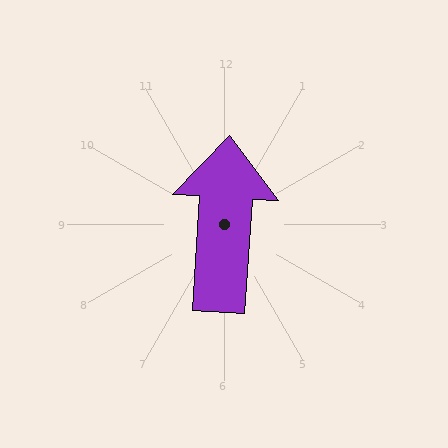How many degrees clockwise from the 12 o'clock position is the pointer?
Approximately 4 degrees.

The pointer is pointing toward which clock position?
Roughly 12 o'clock.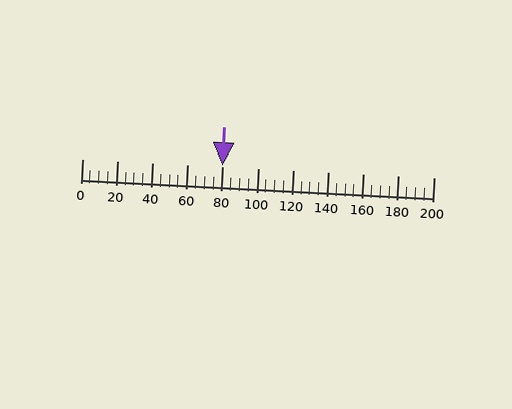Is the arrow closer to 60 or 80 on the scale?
The arrow is closer to 80.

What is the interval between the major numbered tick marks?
The major tick marks are spaced 20 units apart.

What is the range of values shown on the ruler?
The ruler shows values from 0 to 200.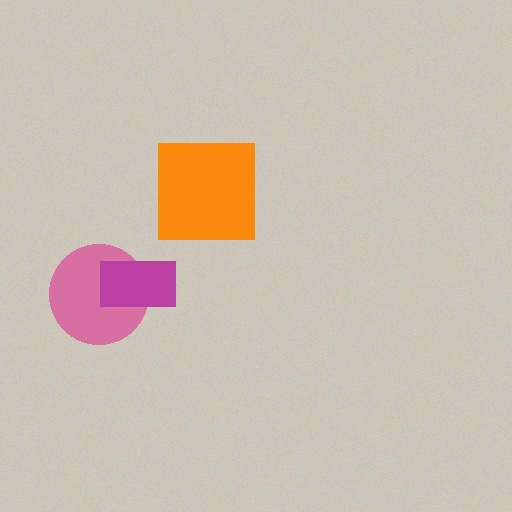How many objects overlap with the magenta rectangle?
1 object overlaps with the magenta rectangle.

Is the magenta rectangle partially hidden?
No, no other shape covers it.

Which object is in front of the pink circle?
The magenta rectangle is in front of the pink circle.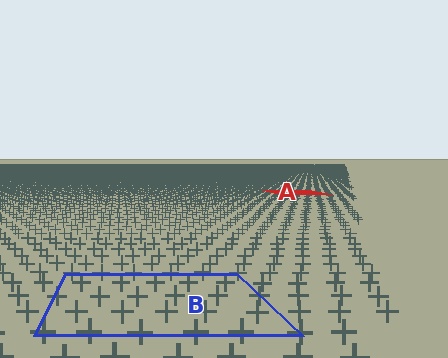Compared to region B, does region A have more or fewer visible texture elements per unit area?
Region A has more texture elements per unit area — they are packed more densely because it is farther away.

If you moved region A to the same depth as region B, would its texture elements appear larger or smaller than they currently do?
They would appear larger. At a closer depth, the same texture elements are projected at a bigger on-screen size.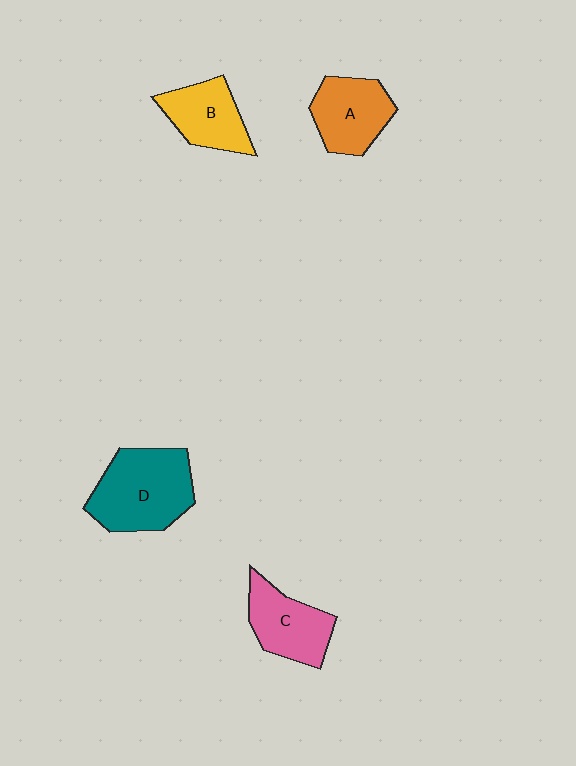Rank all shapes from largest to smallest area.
From largest to smallest: D (teal), A (orange), C (pink), B (yellow).